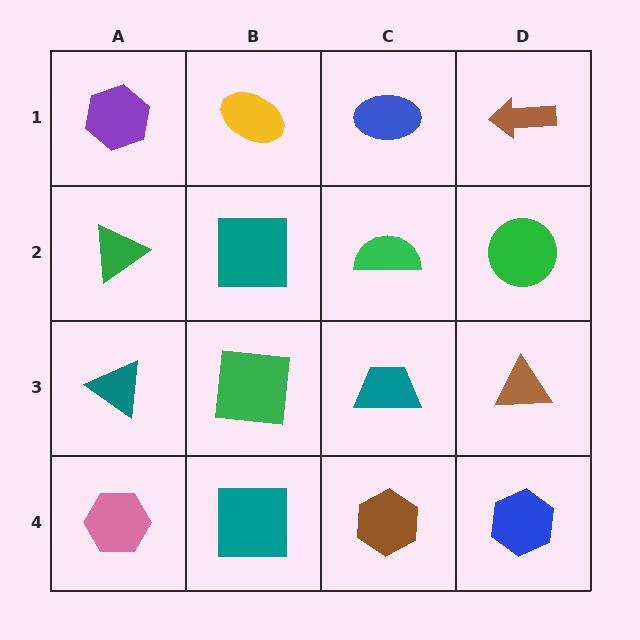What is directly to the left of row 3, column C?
A green square.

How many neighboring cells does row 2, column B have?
4.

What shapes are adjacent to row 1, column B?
A teal square (row 2, column B), a purple hexagon (row 1, column A), a blue ellipse (row 1, column C).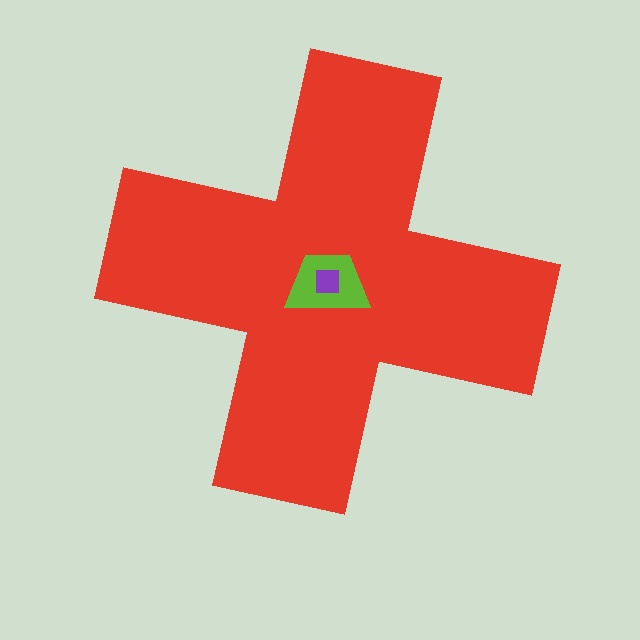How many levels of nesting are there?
3.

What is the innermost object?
The purple square.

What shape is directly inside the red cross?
The lime trapezoid.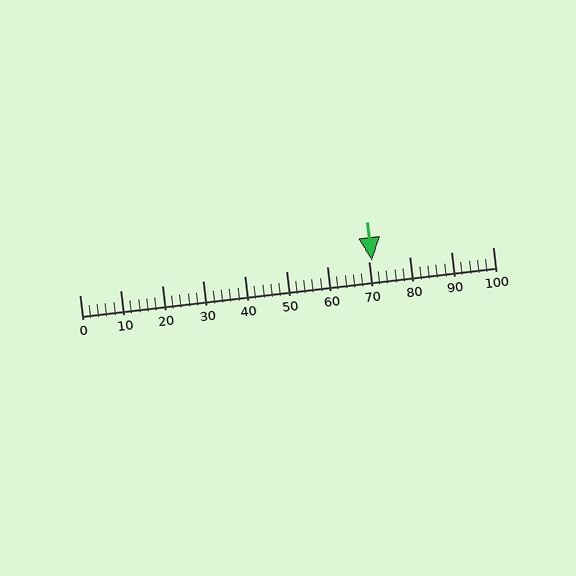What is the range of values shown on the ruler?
The ruler shows values from 0 to 100.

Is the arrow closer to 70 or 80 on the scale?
The arrow is closer to 70.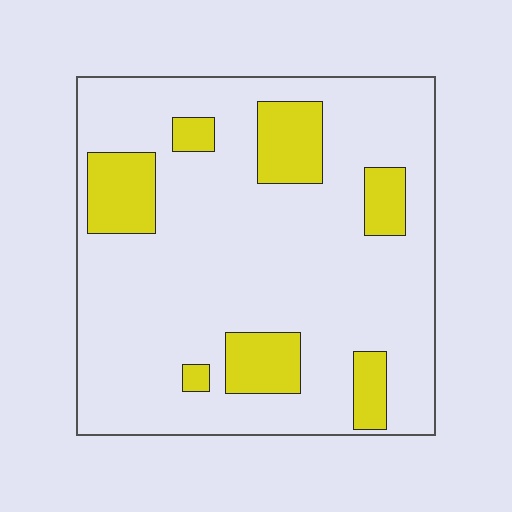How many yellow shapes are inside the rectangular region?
7.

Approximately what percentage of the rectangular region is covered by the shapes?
Approximately 20%.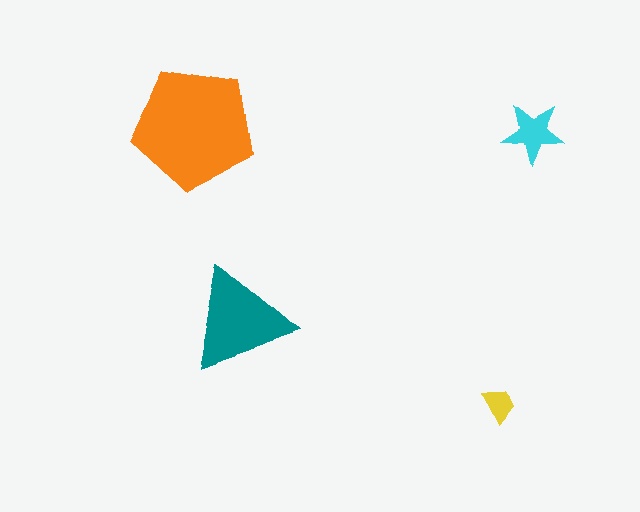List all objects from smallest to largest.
The yellow trapezoid, the cyan star, the teal triangle, the orange pentagon.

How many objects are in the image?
There are 4 objects in the image.